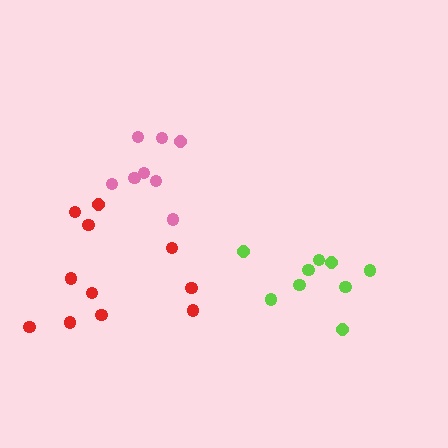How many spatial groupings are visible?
There are 3 spatial groupings.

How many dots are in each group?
Group 1: 11 dots, Group 2: 9 dots, Group 3: 8 dots (28 total).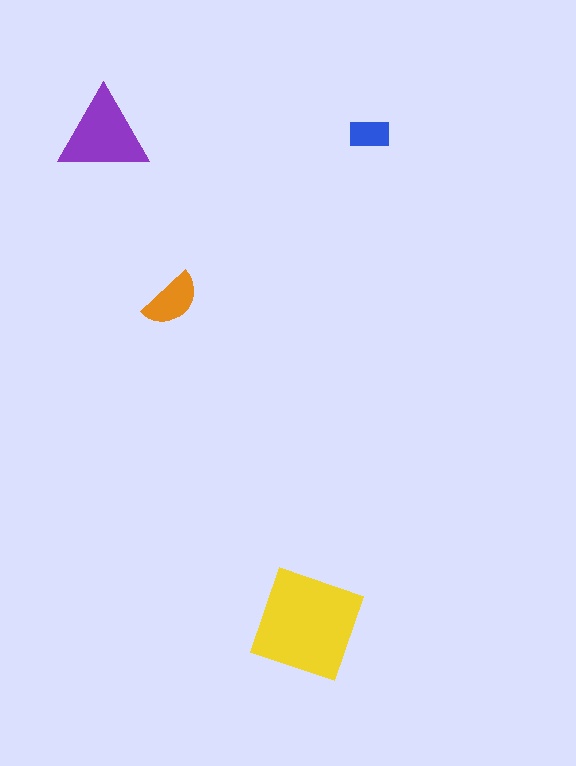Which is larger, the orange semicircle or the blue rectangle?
The orange semicircle.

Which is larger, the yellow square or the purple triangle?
The yellow square.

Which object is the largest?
The yellow square.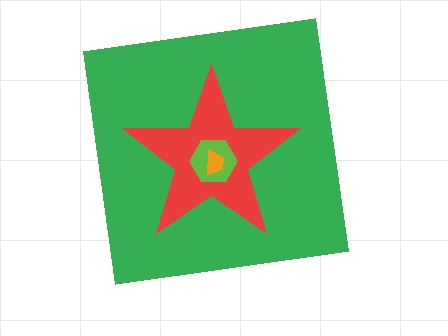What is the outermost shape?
The green square.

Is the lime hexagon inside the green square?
Yes.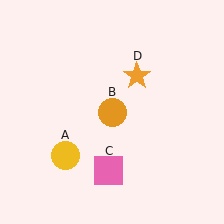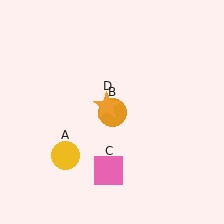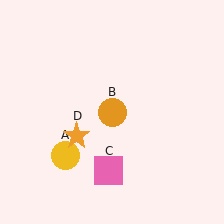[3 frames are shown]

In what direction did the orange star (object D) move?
The orange star (object D) moved down and to the left.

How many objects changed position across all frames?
1 object changed position: orange star (object D).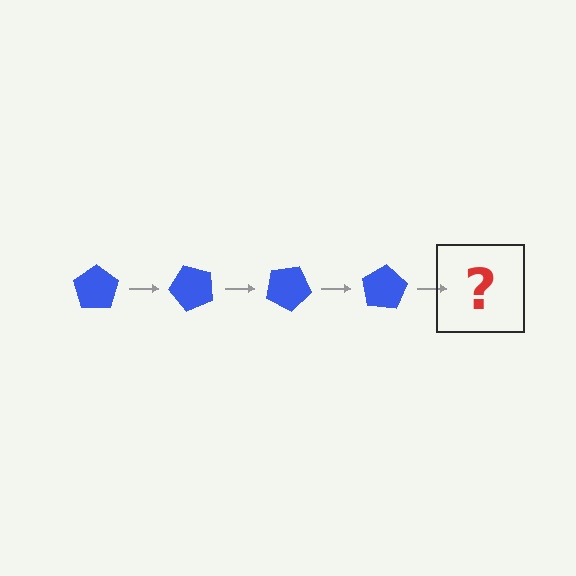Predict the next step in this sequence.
The next step is a blue pentagon rotated 200 degrees.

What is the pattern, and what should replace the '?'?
The pattern is that the pentagon rotates 50 degrees each step. The '?' should be a blue pentagon rotated 200 degrees.